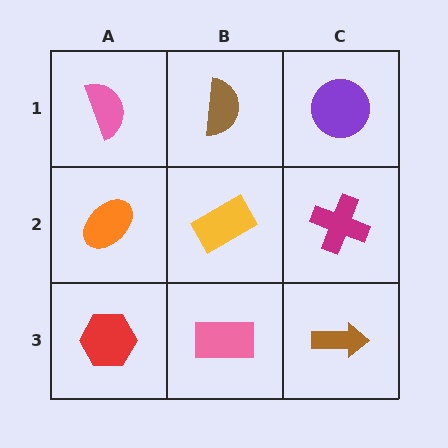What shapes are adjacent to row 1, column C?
A magenta cross (row 2, column C), a brown semicircle (row 1, column B).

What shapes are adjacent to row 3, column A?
An orange ellipse (row 2, column A), a pink rectangle (row 3, column B).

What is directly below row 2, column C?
A brown arrow.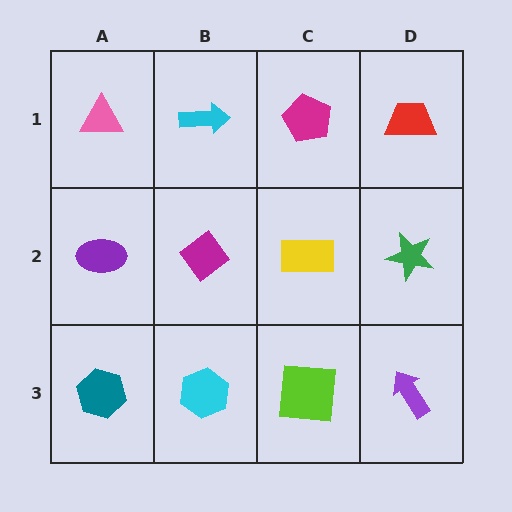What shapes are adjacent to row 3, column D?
A green star (row 2, column D), a lime square (row 3, column C).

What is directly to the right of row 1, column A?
A cyan arrow.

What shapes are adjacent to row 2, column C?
A magenta pentagon (row 1, column C), a lime square (row 3, column C), a magenta diamond (row 2, column B), a green star (row 2, column D).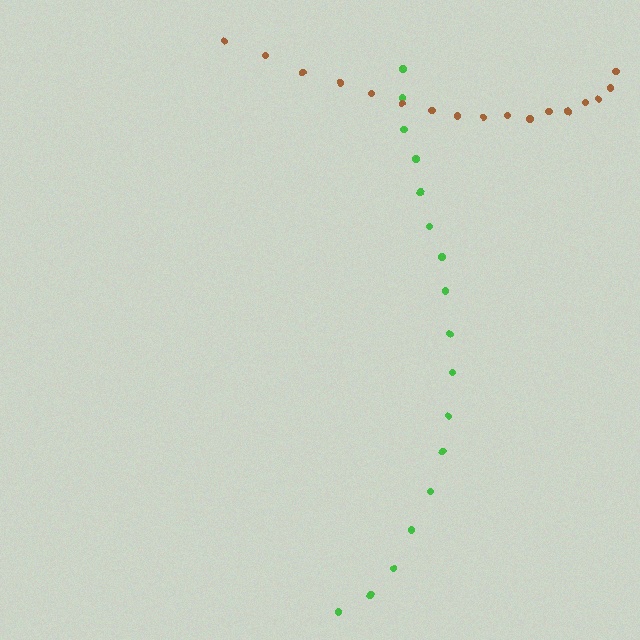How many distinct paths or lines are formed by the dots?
There are 2 distinct paths.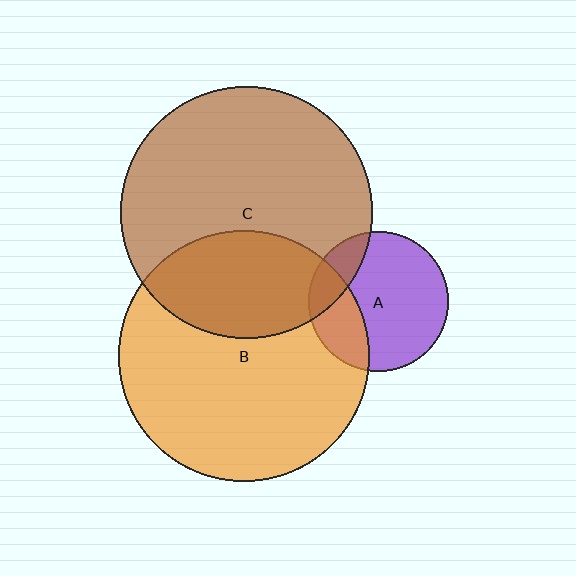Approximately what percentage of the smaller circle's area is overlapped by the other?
Approximately 30%.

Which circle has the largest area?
Circle C (brown).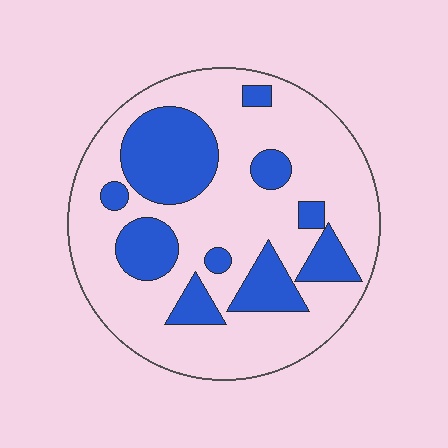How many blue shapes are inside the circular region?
10.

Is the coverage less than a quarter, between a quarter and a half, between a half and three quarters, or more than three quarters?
Between a quarter and a half.